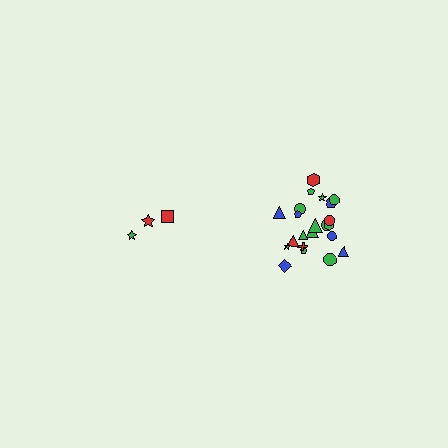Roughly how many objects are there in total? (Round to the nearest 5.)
Roughly 25 objects in total.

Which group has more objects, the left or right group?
The right group.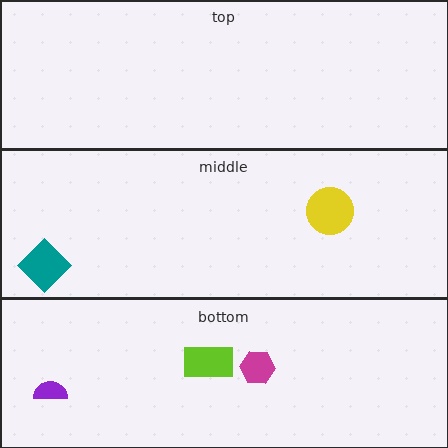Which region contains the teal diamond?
The middle region.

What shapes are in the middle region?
The teal diamond, the yellow circle.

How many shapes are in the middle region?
2.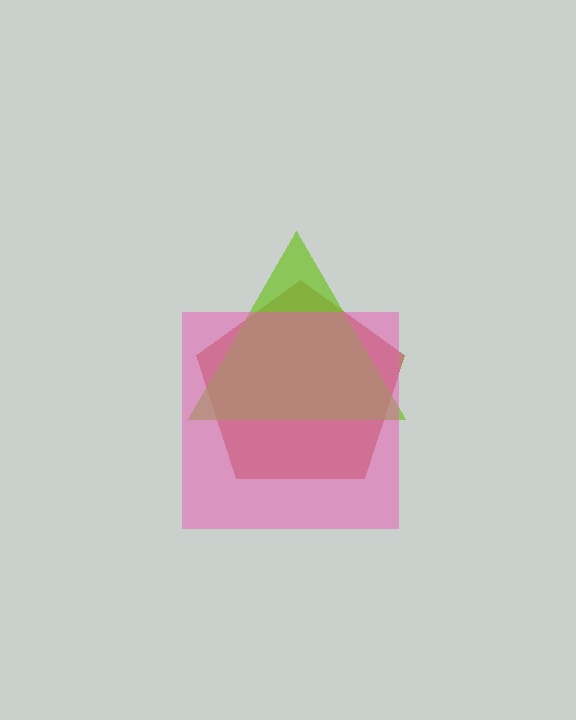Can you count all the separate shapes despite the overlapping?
Yes, there are 3 separate shapes.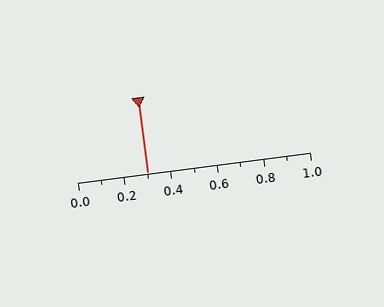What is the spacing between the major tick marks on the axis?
The major ticks are spaced 0.2 apart.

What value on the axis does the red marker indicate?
The marker indicates approximately 0.3.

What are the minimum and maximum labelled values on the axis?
The axis runs from 0.0 to 1.0.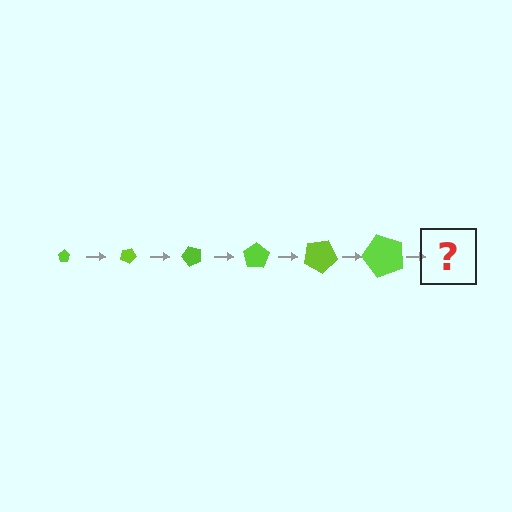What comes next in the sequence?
The next element should be a pentagon, larger than the previous one and rotated 150 degrees from the start.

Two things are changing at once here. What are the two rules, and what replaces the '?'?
The two rules are that the pentagon grows larger each step and it rotates 25 degrees each step. The '?' should be a pentagon, larger than the previous one and rotated 150 degrees from the start.